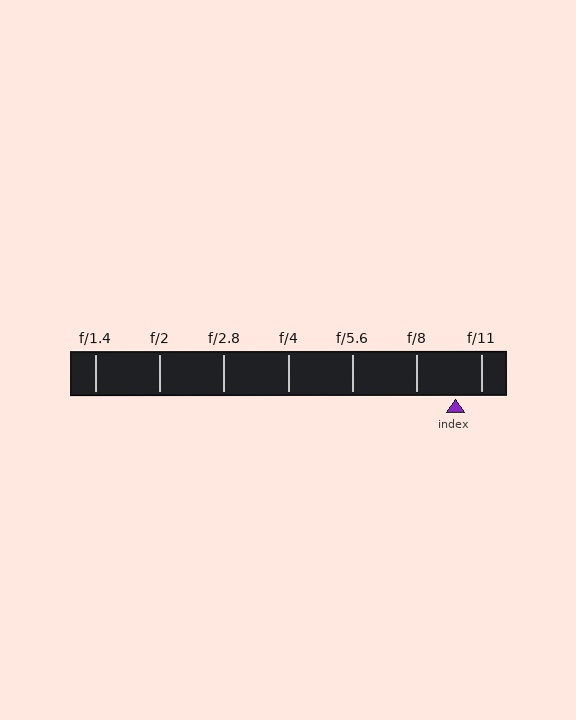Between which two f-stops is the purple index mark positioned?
The index mark is between f/8 and f/11.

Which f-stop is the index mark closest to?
The index mark is closest to f/11.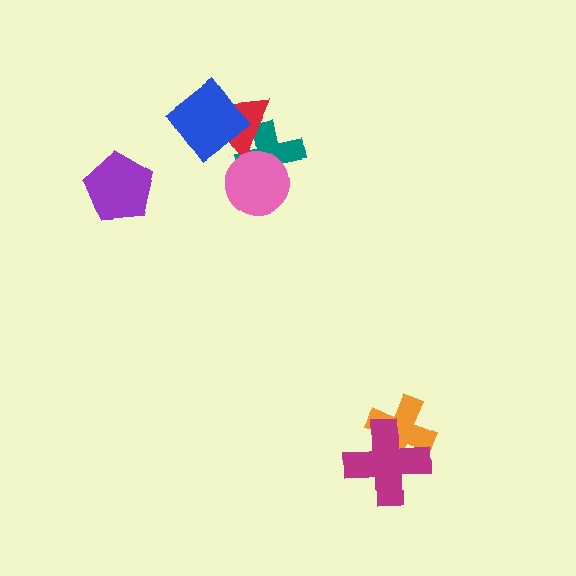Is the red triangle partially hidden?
Yes, it is partially covered by another shape.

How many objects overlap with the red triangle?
3 objects overlap with the red triangle.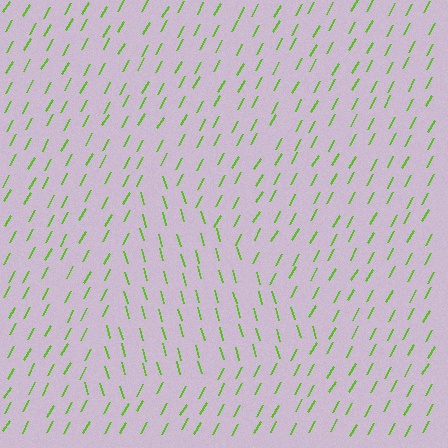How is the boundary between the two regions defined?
The boundary is defined purely by a change in line orientation (approximately 45 degrees difference). All lines are the same color and thickness.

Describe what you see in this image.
The image is filled with small lime line segments. A triangle region in the image has lines oriented differently from the surrounding lines, creating a visible texture boundary.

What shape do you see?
I see a triangle.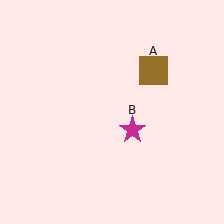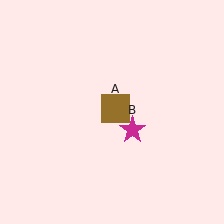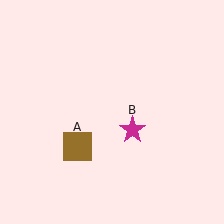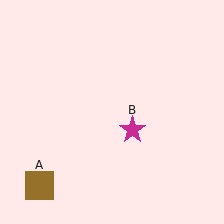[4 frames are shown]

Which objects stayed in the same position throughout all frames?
Magenta star (object B) remained stationary.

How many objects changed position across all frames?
1 object changed position: brown square (object A).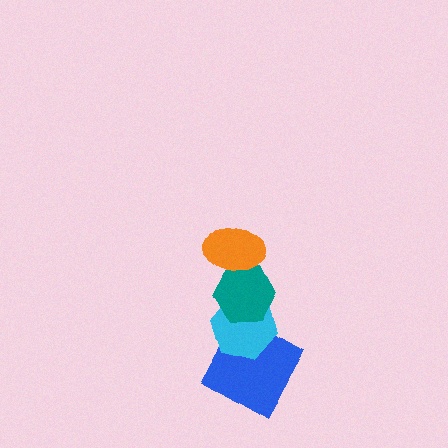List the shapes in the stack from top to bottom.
From top to bottom: the orange ellipse, the teal hexagon, the cyan hexagon, the blue square.